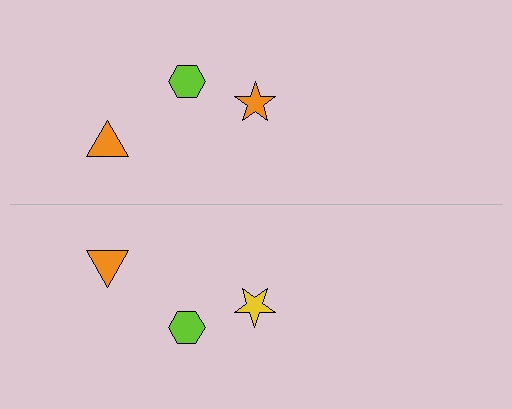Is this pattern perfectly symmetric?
No, the pattern is not perfectly symmetric. The yellow star on the bottom side breaks the symmetry — its mirror counterpart is orange.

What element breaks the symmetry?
The yellow star on the bottom side breaks the symmetry — its mirror counterpart is orange.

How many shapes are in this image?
There are 6 shapes in this image.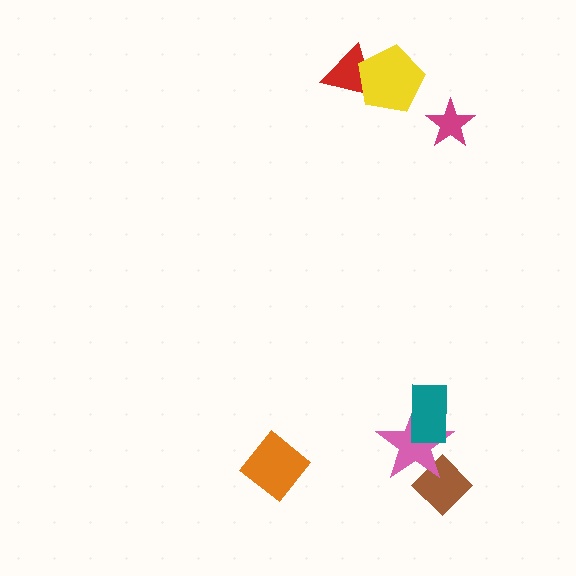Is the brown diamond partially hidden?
Yes, it is partially covered by another shape.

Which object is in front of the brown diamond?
The pink star is in front of the brown diamond.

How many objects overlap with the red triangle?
1 object overlaps with the red triangle.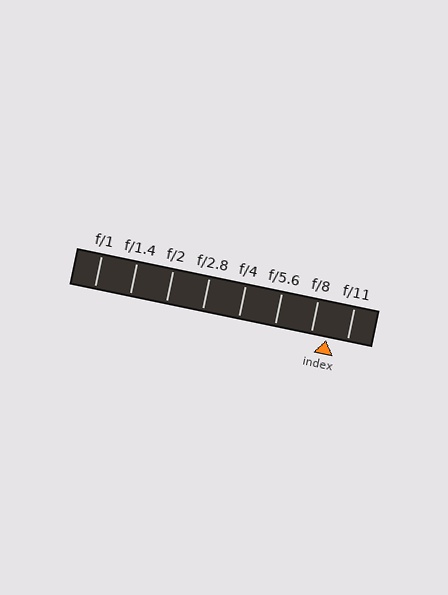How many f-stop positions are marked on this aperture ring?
There are 8 f-stop positions marked.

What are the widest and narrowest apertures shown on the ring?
The widest aperture shown is f/1 and the narrowest is f/11.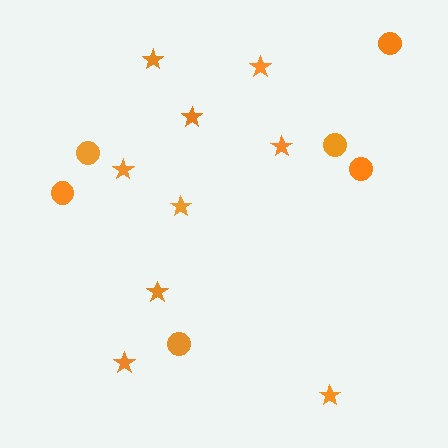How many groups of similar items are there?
There are 2 groups: one group of stars (9) and one group of circles (6).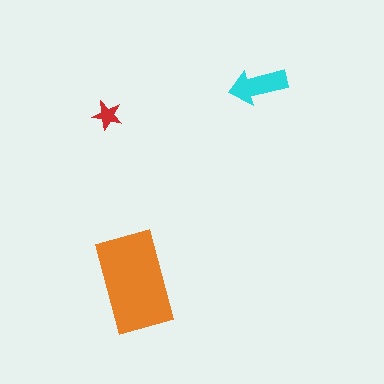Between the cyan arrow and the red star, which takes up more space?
The cyan arrow.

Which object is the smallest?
The red star.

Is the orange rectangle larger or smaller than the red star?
Larger.